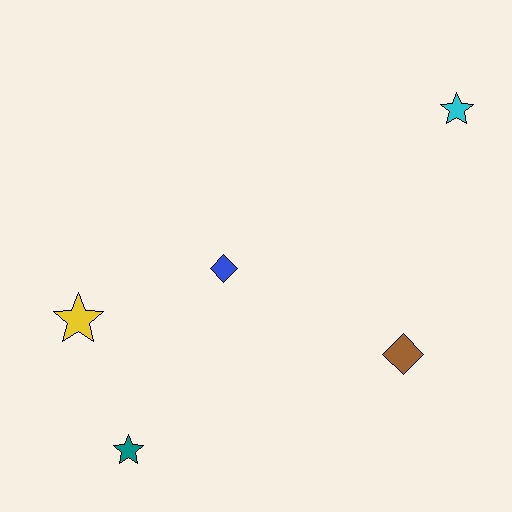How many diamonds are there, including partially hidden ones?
There are 2 diamonds.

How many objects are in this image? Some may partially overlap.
There are 5 objects.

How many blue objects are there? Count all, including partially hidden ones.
There is 1 blue object.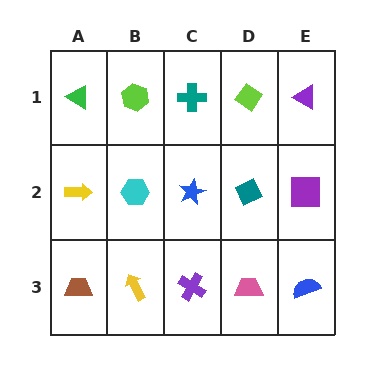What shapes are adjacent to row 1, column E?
A purple square (row 2, column E), a lime diamond (row 1, column D).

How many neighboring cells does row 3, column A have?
2.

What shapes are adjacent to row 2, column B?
A lime hexagon (row 1, column B), a yellow arrow (row 3, column B), a yellow arrow (row 2, column A), a blue star (row 2, column C).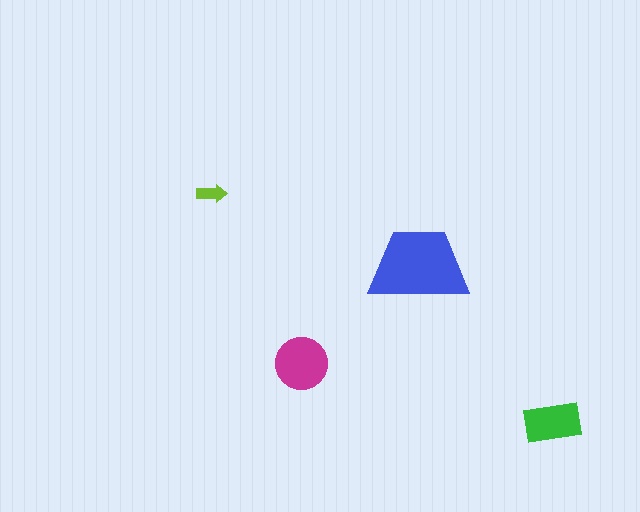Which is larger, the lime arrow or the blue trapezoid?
The blue trapezoid.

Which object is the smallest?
The lime arrow.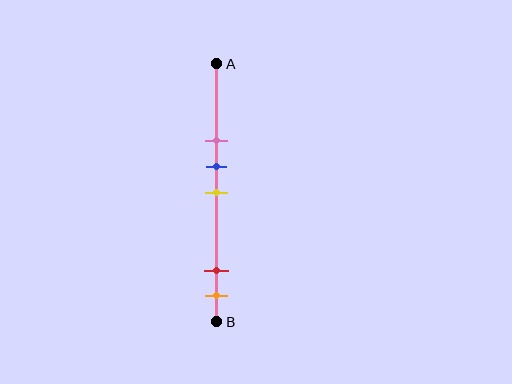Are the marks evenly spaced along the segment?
No, the marks are not evenly spaced.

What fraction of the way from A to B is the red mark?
The red mark is approximately 80% (0.8) of the way from A to B.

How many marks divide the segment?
There are 5 marks dividing the segment.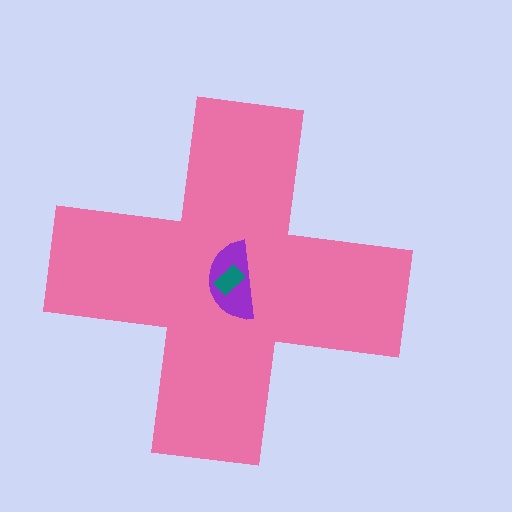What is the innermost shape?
The teal rectangle.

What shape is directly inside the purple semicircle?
The teal rectangle.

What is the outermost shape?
The pink cross.